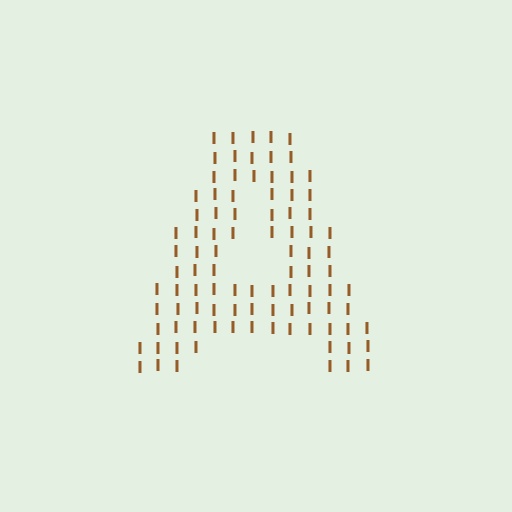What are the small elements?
The small elements are letter I's.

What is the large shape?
The large shape is the letter A.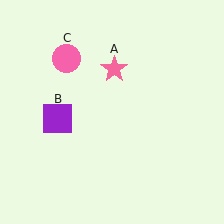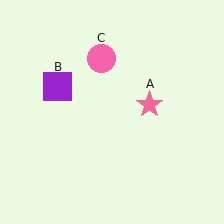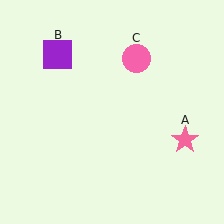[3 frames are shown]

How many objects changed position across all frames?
3 objects changed position: pink star (object A), purple square (object B), pink circle (object C).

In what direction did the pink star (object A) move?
The pink star (object A) moved down and to the right.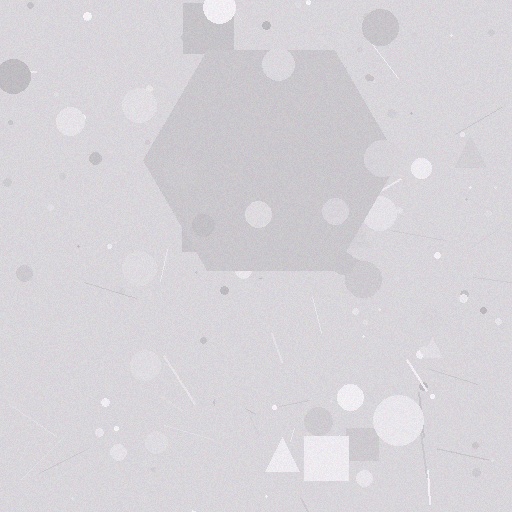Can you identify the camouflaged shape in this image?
The camouflaged shape is a hexagon.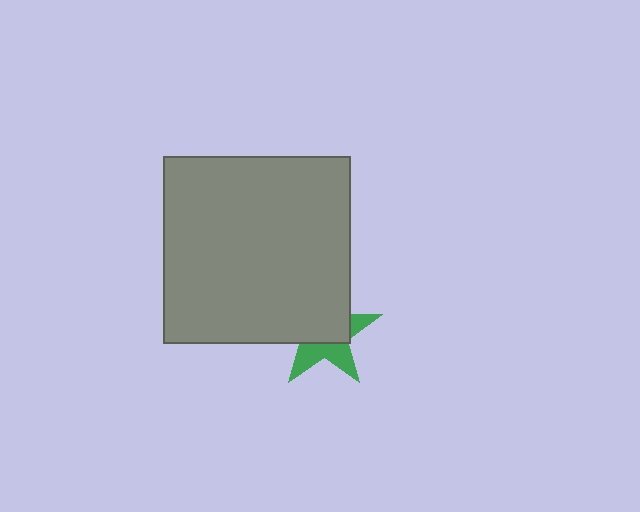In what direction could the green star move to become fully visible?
The green star could move toward the lower-right. That would shift it out from behind the gray square entirely.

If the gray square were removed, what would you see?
You would see the complete green star.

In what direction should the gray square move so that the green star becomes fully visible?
The gray square should move toward the upper-left. That is the shortest direction to clear the overlap and leave the green star fully visible.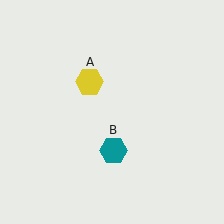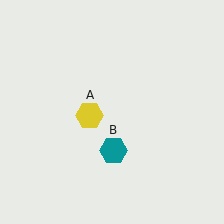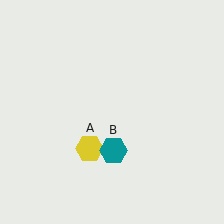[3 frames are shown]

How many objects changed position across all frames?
1 object changed position: yellow hexagon (object A).